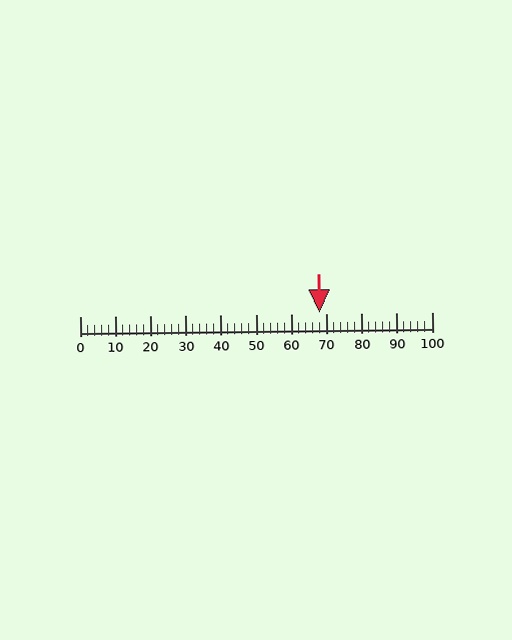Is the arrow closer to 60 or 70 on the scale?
The arrow is closer to 70.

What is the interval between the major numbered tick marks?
The major tick marks are spaced 10 units apart.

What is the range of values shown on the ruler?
The ruler shows values from 0 to 100.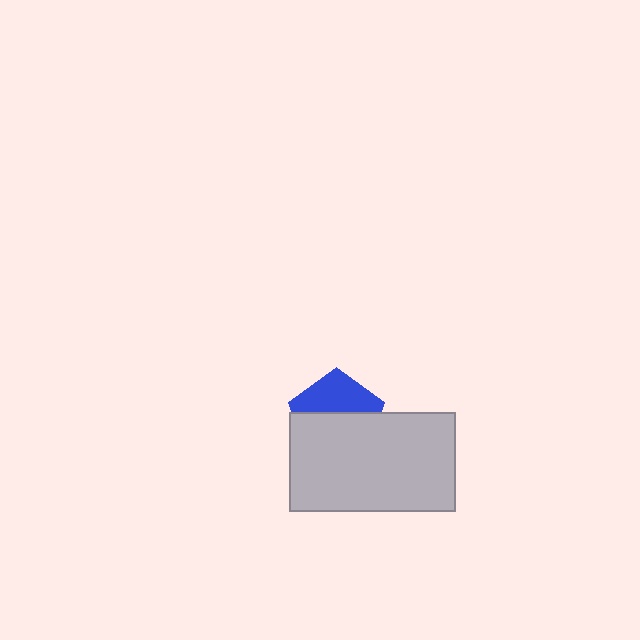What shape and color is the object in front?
The object in front is a light gray rectangle.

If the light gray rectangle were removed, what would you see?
You would see the complete blue pentagon.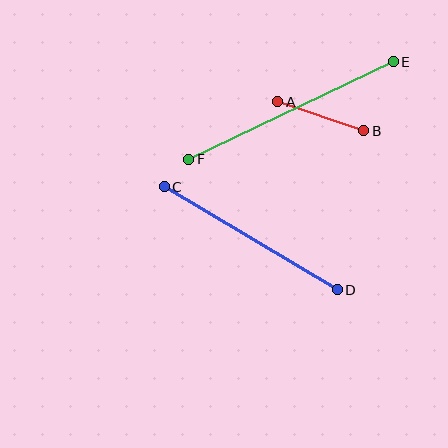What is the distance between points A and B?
The distance is approximately 91 pixels.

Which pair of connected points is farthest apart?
Points E and F are farthest apart.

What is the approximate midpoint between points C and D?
The midpoint is at approximately (251, 238) pixels.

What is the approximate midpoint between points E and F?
The midpoint is at approximately (291, 110) pixels.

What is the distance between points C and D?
The distance is approximately 202 pixels.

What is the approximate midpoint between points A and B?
The midpoint is at approximately (321, 116) pixels.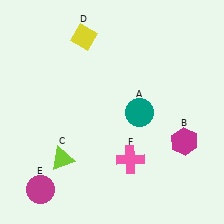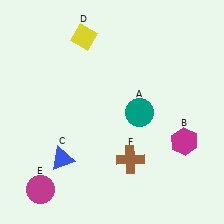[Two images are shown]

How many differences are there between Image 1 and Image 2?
There are 2 differences between the two images.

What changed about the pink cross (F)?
In Image 1, F is pink. In Image 2, it changed to brown.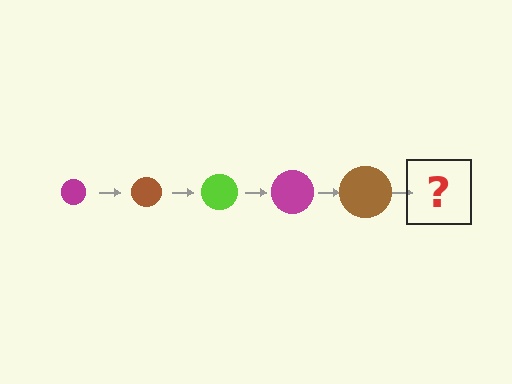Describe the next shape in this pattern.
It should be a lime circle, larger than the previous one.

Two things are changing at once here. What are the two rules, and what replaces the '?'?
The two rules are that the circle grows larger each step and the color cycles through magenta, brown, and lime. The '?' should be a lime circle, larger than the previous one.